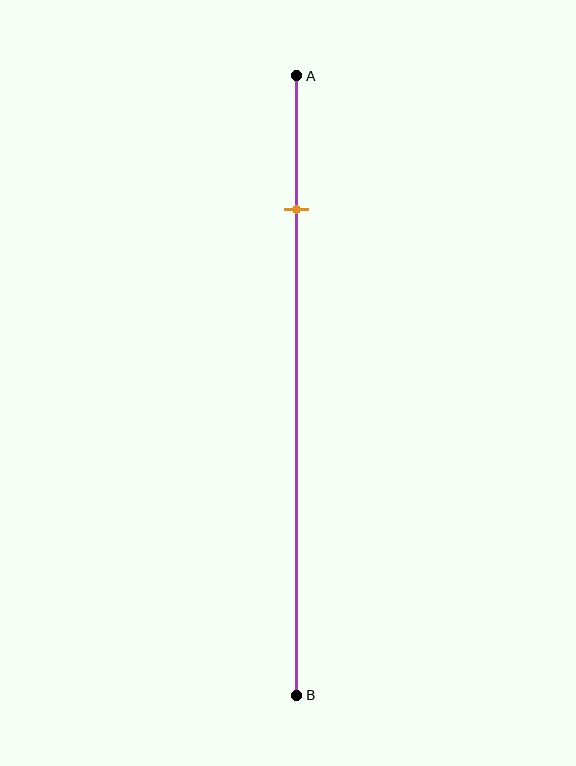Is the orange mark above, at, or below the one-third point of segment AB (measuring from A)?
The orange mark is above the one-third point of segment AB.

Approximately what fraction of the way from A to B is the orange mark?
The orange mark is approximately 20% of the way from A to B.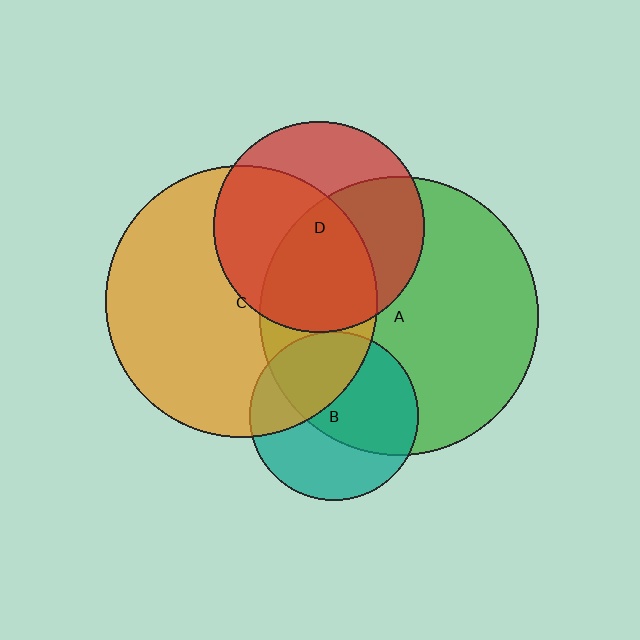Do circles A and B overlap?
Yes.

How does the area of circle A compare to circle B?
Approximately 2.7 times.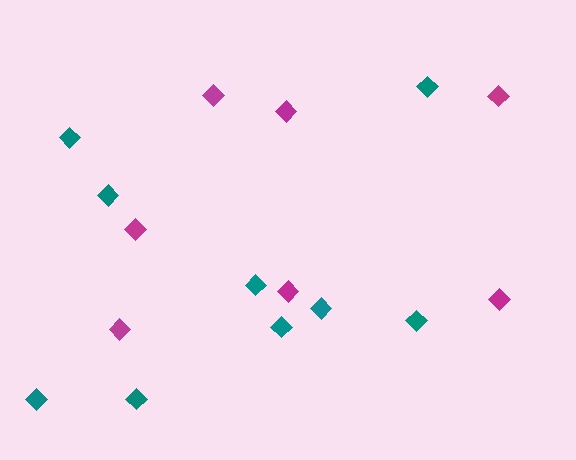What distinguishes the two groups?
There are 2 groups: one group of teal diamonds (9) and one group of magenta diamonds (7).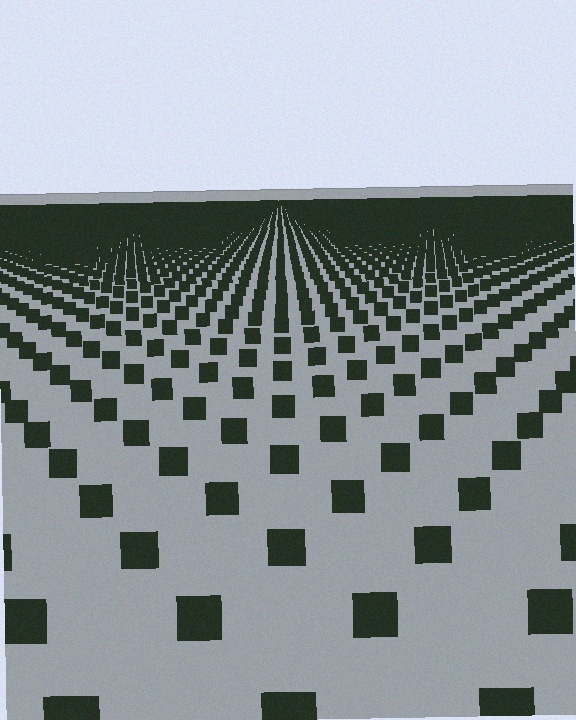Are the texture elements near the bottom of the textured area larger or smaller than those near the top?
Larger. Near the bottom, elements are closer to the viewer and appear at a bigger on-screen size.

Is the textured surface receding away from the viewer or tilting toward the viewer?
The surface is receding away from the viewer. Texture elements get smaller and denser toward the top.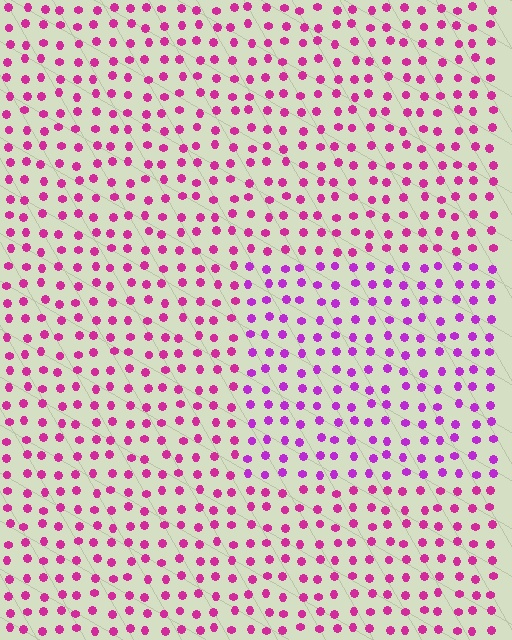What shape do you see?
I see a rectangle.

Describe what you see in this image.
The image is filled with small magenta elements in a uniform arrangement. A rectangle-shaped region is visible where the elements are tinted to a slightly different hue, forming a subtle color boundary.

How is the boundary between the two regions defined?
The boundary is defined purely by a slight shift in hue (about 28 degrees). Spacing, size, and orientation are identical on both sides.